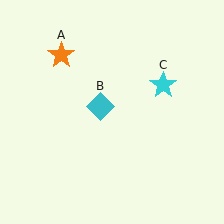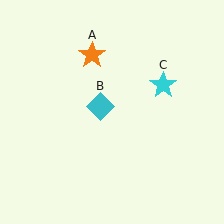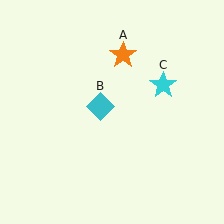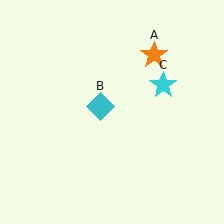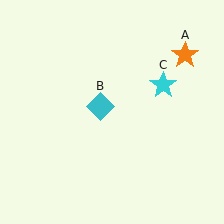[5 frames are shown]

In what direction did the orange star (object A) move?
The orange star (object A) moved right.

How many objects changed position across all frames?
1 object changed position: orange star (object A).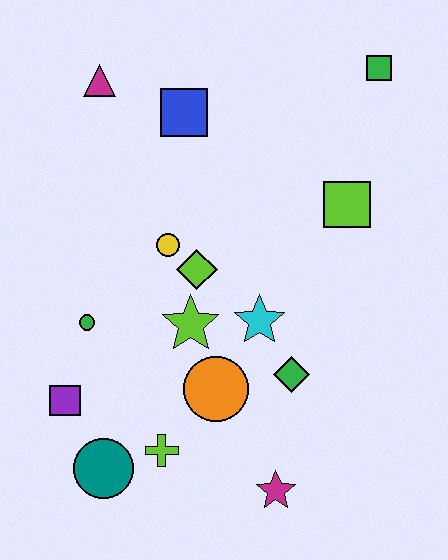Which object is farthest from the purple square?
The green square is farthest from the purple square.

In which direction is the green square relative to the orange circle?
The green square is above the orange circle.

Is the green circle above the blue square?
No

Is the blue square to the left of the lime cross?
No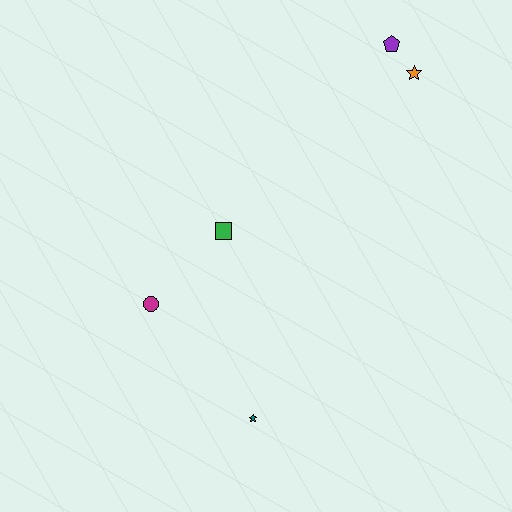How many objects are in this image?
There are 5 objects.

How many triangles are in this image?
There are no triangles.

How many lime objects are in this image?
There are no lime objects.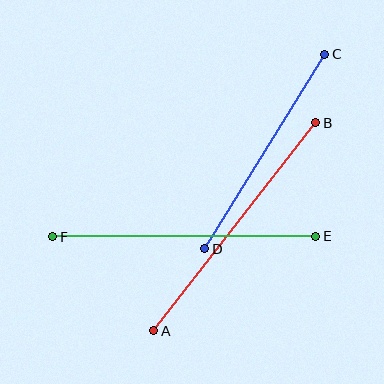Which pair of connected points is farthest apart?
Points A and B are farthest apart.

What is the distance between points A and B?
The distance is approximately 264 pixels.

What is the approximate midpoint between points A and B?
The midpoint is at approximately (235, 227) pixels.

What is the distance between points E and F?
The distance is approximately 263 pixels.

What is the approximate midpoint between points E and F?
The midpoint is at approximately (184, 237) pixels.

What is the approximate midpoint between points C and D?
The midpoint is at approximately (265, 151) pixels.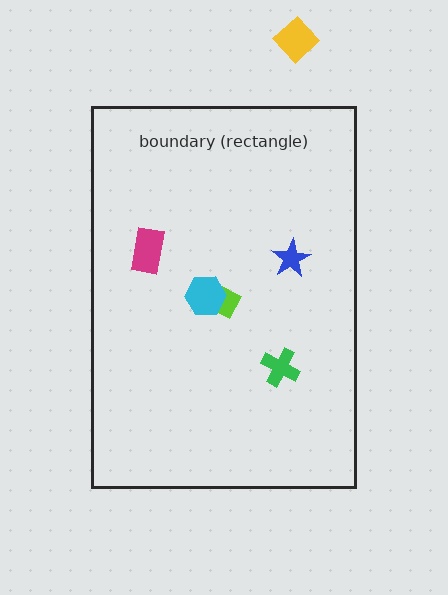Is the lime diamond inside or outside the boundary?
Inside.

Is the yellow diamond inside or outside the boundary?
Outside.